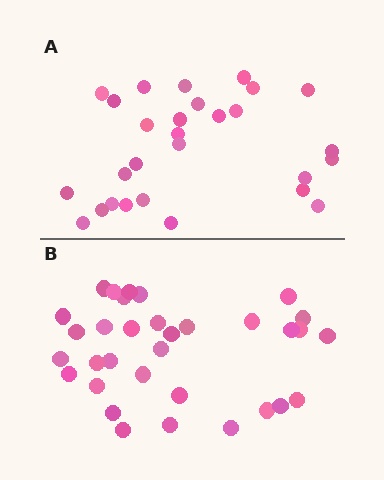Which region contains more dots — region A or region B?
Region B (the bottom region) has more dots.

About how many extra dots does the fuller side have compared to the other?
Region B has about 5 more dots than region A.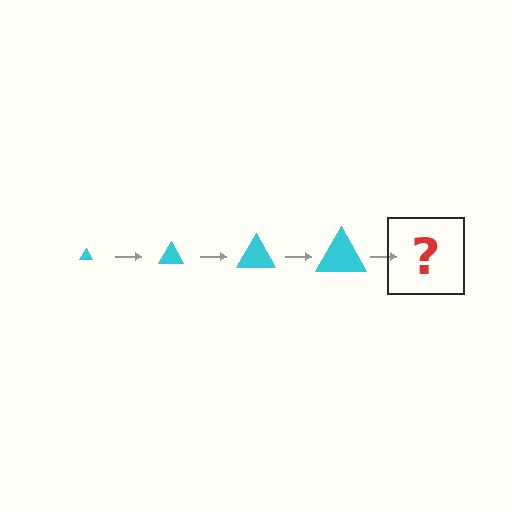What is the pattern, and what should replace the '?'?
The pattern is that the triangle gets progressively larger each step. The '?' should be a cyan triangle, larger than the previous one.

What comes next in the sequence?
The next element should be a cyan triangle, larger than the previous one.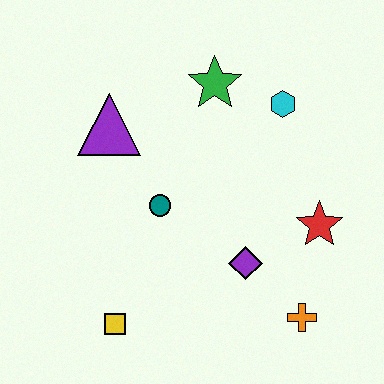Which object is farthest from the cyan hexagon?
The yellow square is farthest from the cyan hexagon.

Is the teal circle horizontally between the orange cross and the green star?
No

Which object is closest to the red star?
The purple diamond is closest to the red star.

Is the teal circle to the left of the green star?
Yes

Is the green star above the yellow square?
Yes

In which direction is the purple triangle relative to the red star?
The purple triangle is to the left of the red star.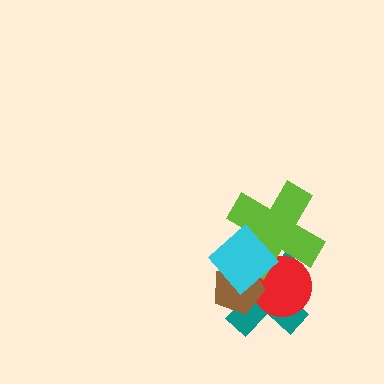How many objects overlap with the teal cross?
4 objects overlap with the teal cross.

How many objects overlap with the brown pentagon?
3 objects overlap with the brown pentagon.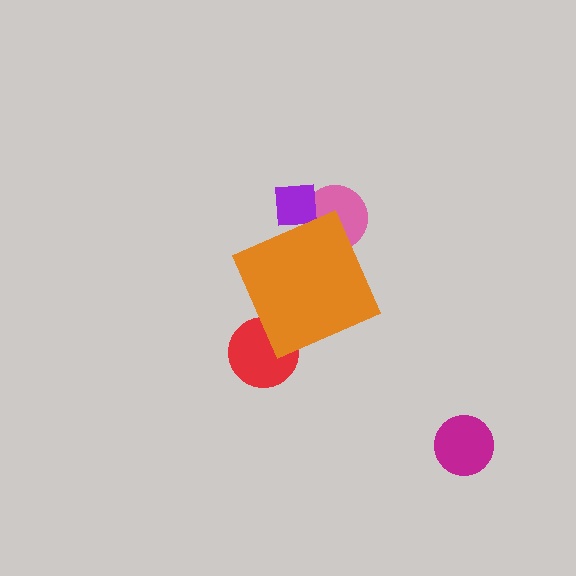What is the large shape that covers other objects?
An orange diamond.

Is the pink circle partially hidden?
Yes, the pink circle is partially hidden behind the orange diamond.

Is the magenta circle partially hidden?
No, the magenta circle is fully visible.